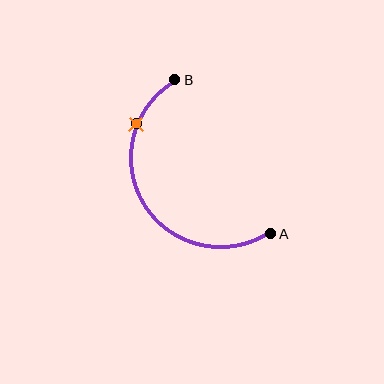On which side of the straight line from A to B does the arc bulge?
The arc bulges to the left of the straight line connecting A and B.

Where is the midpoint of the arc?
The arc midpoint is the point on the curve farthest from the straight line joining A and B. It sits to the left of that line.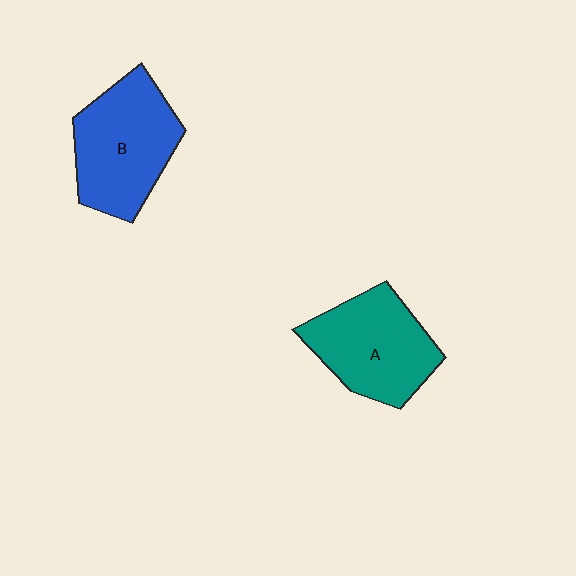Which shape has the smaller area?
Shape A (teal).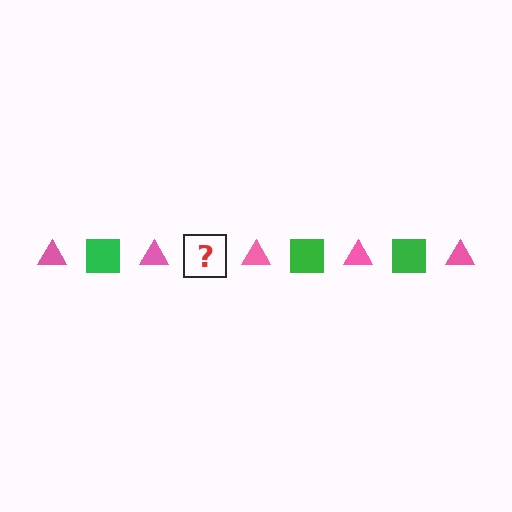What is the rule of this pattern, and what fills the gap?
The rule is that the pattern alternates between pink triangle and green square. The gap should be filled with a green square.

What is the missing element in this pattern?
The missing element is a green square.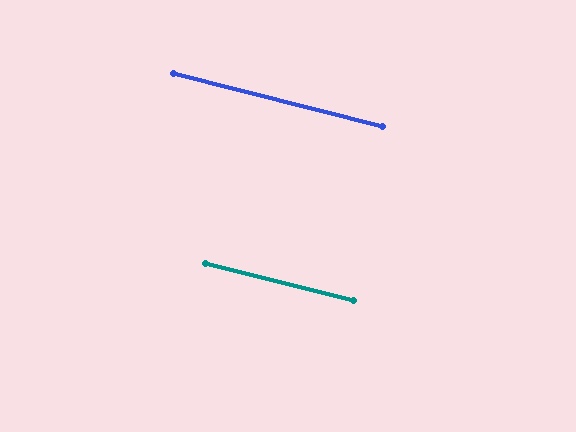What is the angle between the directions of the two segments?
Approximately 0 degrees.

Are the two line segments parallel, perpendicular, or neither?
Parallel — their directions differ by only 0.1°.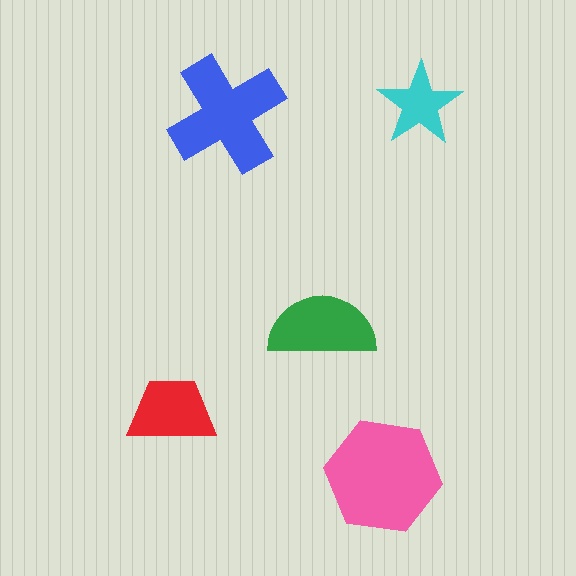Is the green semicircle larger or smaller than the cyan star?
Larger.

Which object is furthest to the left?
The red trapezoid is leftmost.